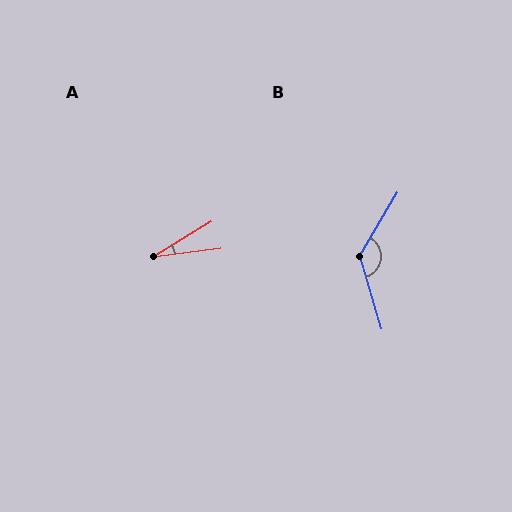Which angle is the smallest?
A, at approximately 24 degrees.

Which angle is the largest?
B, at approximately 132 degrees.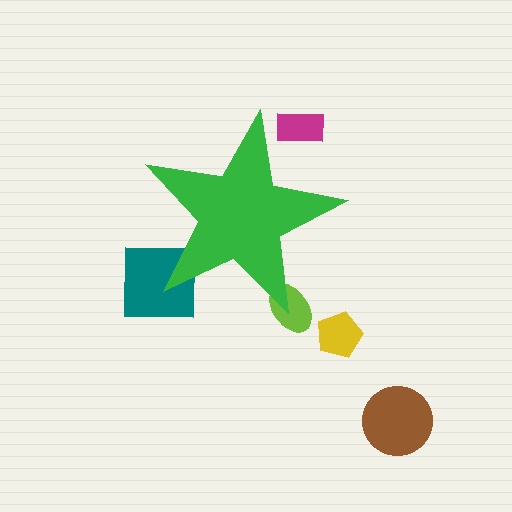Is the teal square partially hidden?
Yes, the teal square is partially hidden behind the green star.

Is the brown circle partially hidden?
No, the brown circle is fully visible.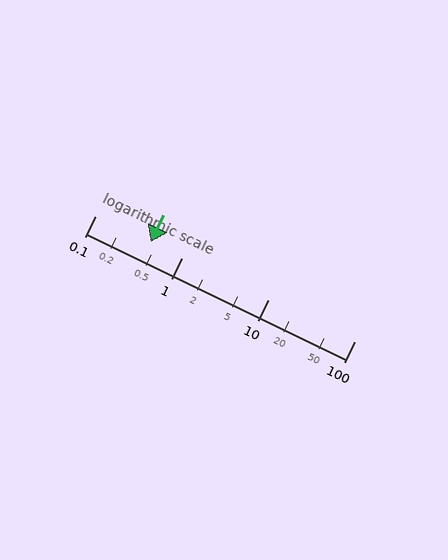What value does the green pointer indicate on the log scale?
The pointer indicates approximately 0.44.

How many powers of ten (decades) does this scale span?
The scale spans 3 decades, from 0.1 to 100.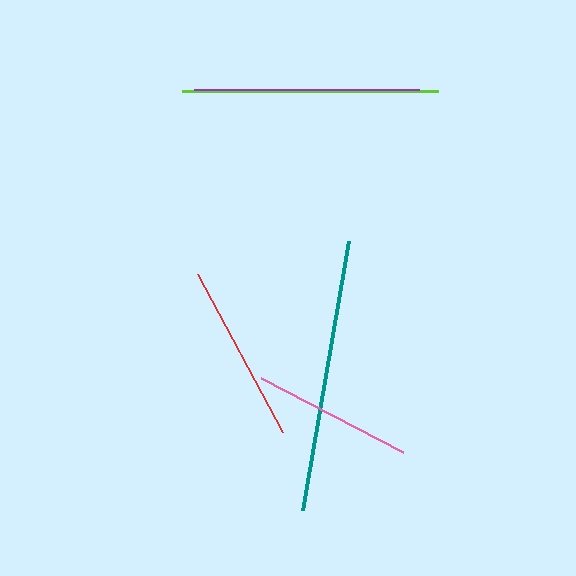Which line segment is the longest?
The teal line is the longest at approximately 273 pixels.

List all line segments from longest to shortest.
From longest to shortest: teal, lime, purple, red, pink.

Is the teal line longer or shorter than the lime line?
The teal line is longer than the lime line.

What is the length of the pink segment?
The pink segment is approximately 160 pixels long.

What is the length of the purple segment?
The purple segment is approximately 225 pixels long.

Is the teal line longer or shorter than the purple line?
The teal line is longer than the purple line.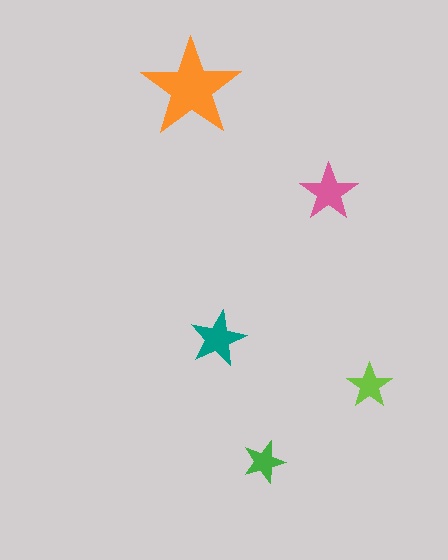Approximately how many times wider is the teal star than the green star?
About 1.5 times wider.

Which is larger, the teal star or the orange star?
The orange one.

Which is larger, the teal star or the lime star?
The teal one.